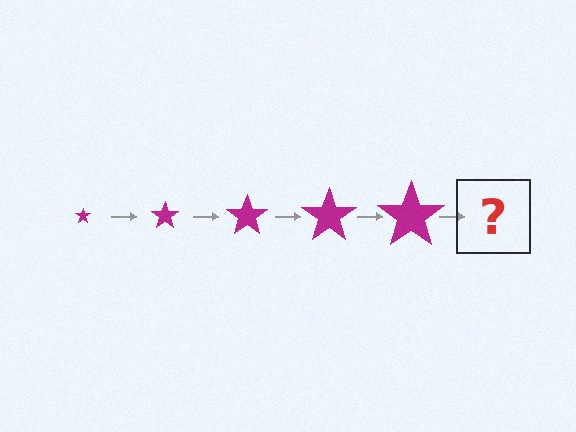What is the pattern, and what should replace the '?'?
The pattern is that the star gets progressively larger each step. The '?' should be a magenta star, larger than the previous one.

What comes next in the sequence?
The next element should be a magenta star, larger than the previous one.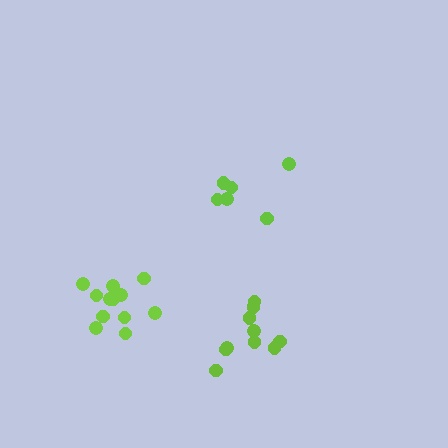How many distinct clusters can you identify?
There are 3 distinct clusters.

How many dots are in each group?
Group 1: 6 dots, Group 2: 10 dots, Group 3: 12 dots (28 total).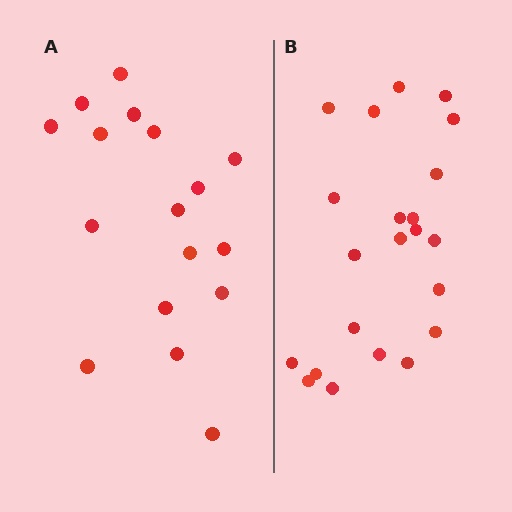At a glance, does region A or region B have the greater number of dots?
Region B (the right region) has more dots.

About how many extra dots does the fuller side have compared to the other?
Region B has about 5 more dots than region A.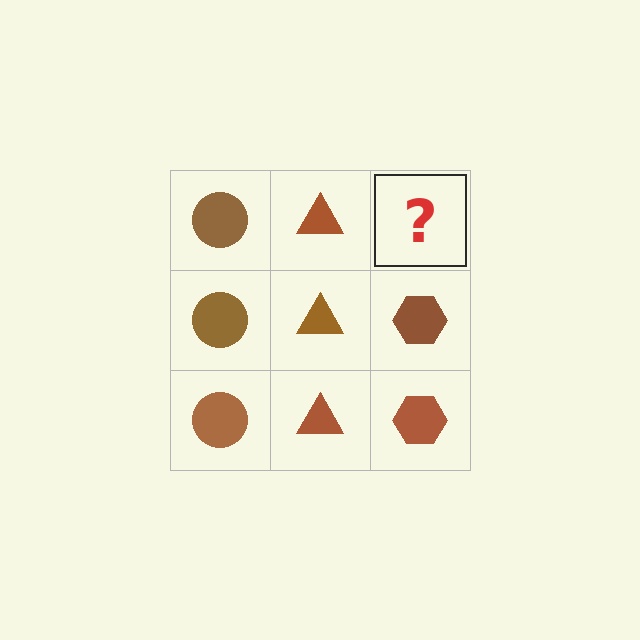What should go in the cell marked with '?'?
The missing cell should contain a brown hexagon.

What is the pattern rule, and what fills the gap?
The rule is that each column has a consistent shape. The gap should be filled with a brown hexagon.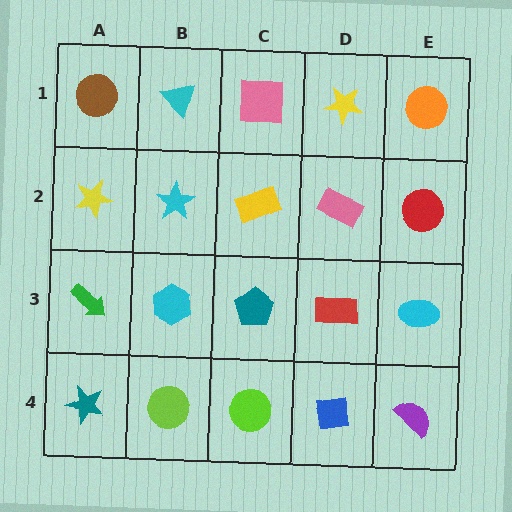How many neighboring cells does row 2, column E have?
3.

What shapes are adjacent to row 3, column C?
A yellow rectangle (row 2, column C), a lime circle (row 4, column C), a cyan hexagon (row 3, column B), a red rectangle (row 3, column D).